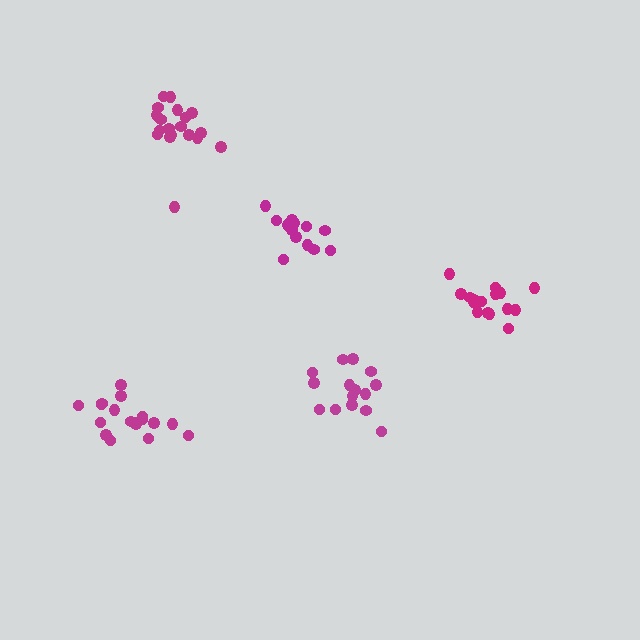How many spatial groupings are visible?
There are 5 spatial groupings.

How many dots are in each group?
Group 1: 15 dots, Group 2: 18 dots, Group 3: 13 dots, Group 4: 16 dots, Group 5: 19 dots (81 total).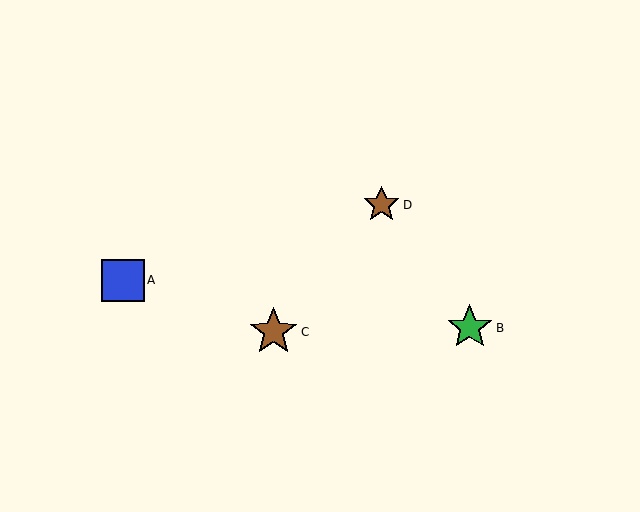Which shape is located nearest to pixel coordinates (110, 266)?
The blue square (labeled A) at (123, 280) is nearest to that location.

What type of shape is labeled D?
Shape D is a brown star.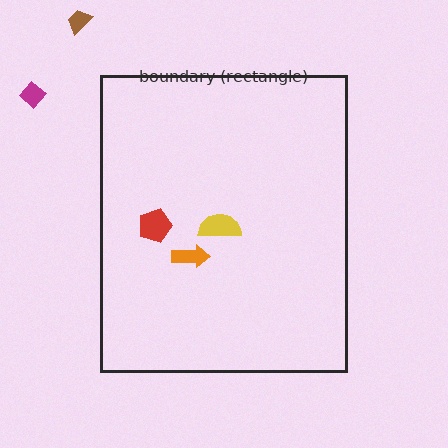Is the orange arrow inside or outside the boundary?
Inside.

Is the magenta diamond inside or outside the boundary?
Outside.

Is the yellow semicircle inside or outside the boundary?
Inside.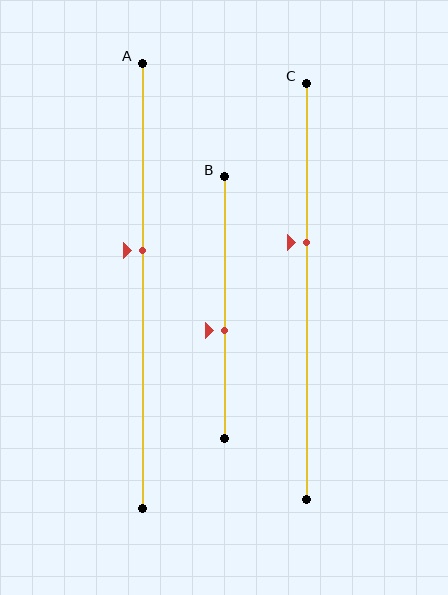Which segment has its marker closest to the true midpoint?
Segment A has its marker closest to the true midpoint.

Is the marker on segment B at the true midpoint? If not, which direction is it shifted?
No, the marker on segment B is shifted downward by about 9% of the segment length.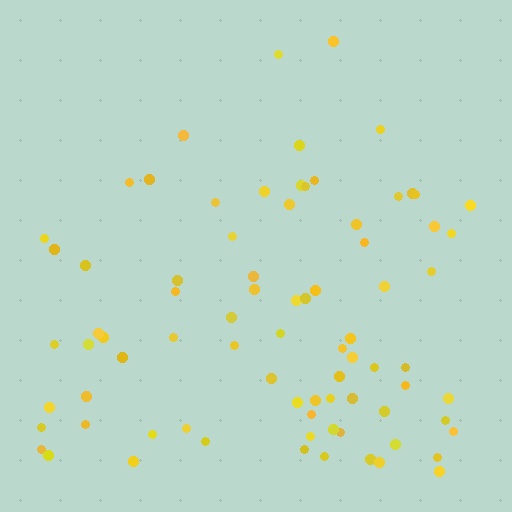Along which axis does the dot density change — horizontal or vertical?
Vertical.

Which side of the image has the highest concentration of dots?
The bottom.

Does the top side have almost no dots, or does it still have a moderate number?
Still a moderate number, just noticeably fewer than the bottom.